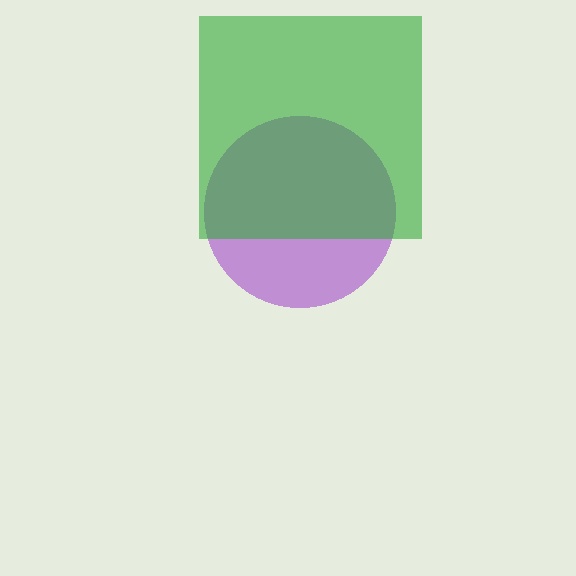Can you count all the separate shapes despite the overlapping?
Yes, there are 2 separate shapes.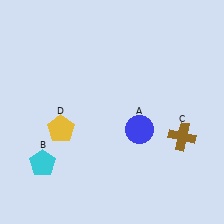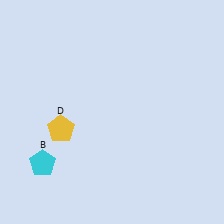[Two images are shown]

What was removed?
The blue circle (A), the brown cross (C) were removed in Image 2.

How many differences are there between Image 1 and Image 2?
There are 2 differences between the two images.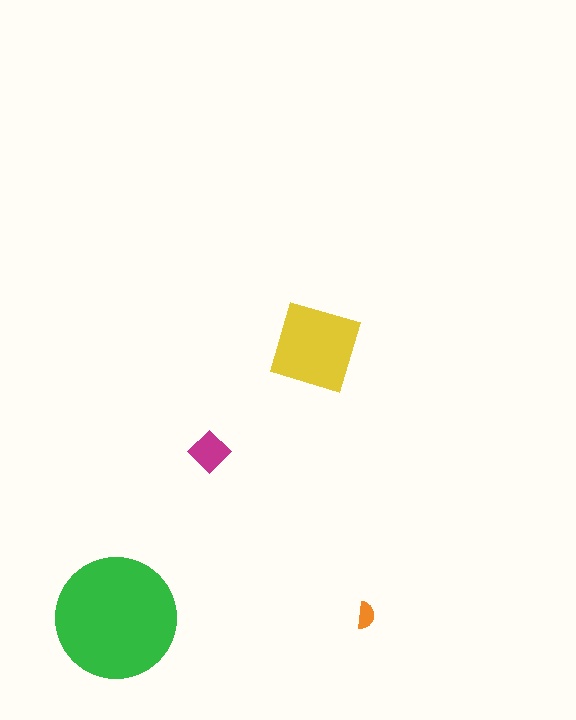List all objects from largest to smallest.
The green circle, the yellow square, the magenta diamond, the orange semicircle.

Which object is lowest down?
The green circle is bottommost.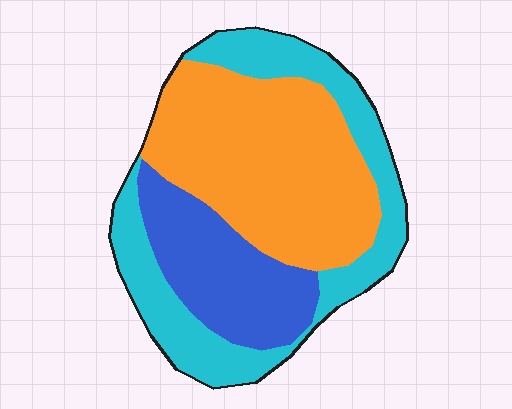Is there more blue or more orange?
Orange.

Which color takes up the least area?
Blue, at roughly 25%.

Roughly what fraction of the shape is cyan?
Cyan takes up between a sixth and a third of the shape.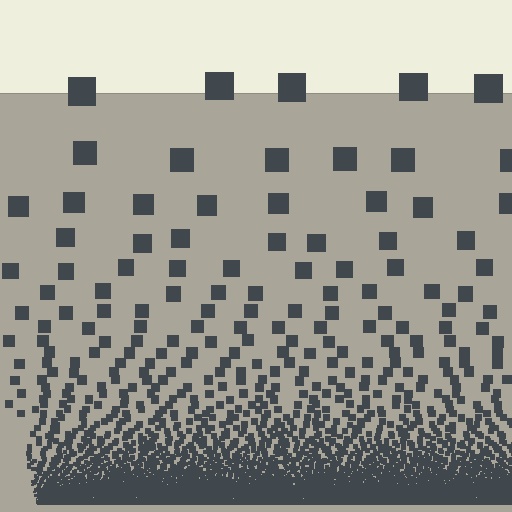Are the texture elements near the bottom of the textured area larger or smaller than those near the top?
Smaller. The gradient is inverted — elements near the bottom are smaller and denser.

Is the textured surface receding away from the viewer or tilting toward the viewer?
The surface appears to tilt toward the viewer. Texture elements get larger and sparser toward the top.